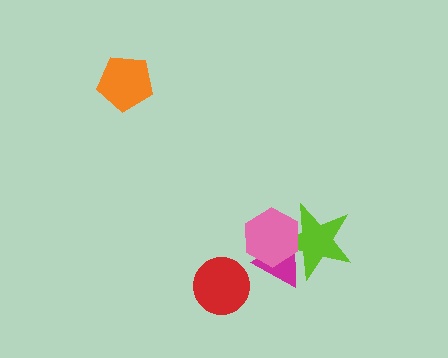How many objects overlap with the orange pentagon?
0 objects overlap with the orange pentagon.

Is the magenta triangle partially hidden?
Yes, it is partially covered by another shape.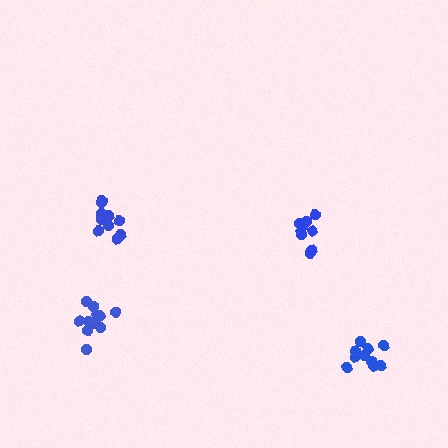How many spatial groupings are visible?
There are 4 spatial groupings.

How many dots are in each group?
Group 1: 9 dots, Group 2: 10 dots, Group 3: 11 dots, Group 4: 11 dots (41 total).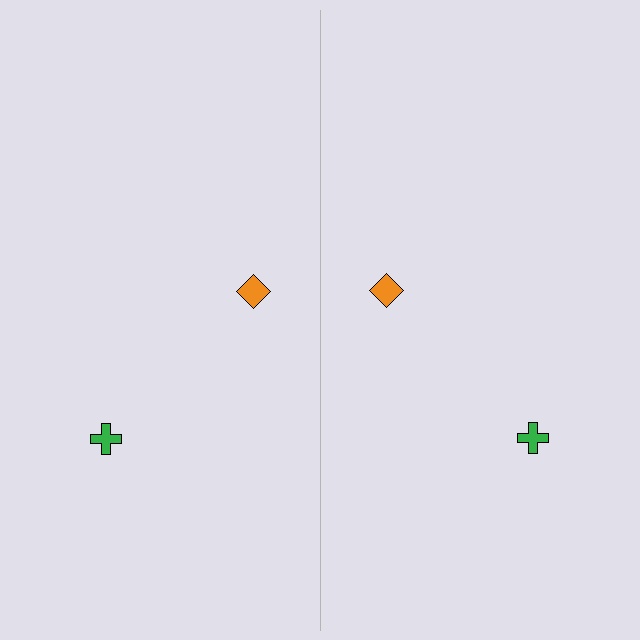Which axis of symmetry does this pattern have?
The pattern has a vertical axis of symmetry running through the center of the image.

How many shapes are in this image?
There are 4 shapes in this image.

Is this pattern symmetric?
Yes, this pattern has bilateral (reflection) symmetry.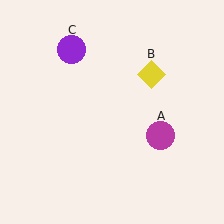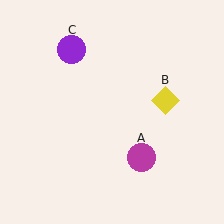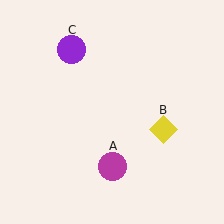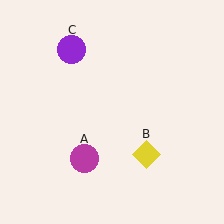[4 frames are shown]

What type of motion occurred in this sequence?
The magenta circle (object A), yellow diamond (object B) rotated clockwise around the center of the scene.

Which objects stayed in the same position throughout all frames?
Purple circle (object C) remained stationary.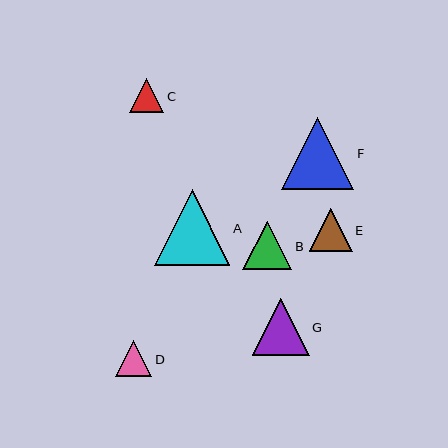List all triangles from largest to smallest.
From largest to smallest: A, F, G, B, E, D, C.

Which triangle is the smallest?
Triangle C is the smallest with a size of approximately 34 pixels.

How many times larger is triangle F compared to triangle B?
Triangle F is approximately 1.5 times the size of triangle B.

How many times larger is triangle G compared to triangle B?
Triangle G is approximately 1.2 times the size of triangle B.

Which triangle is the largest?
Triangle A is the largest with a size of approximately 75 pixels.